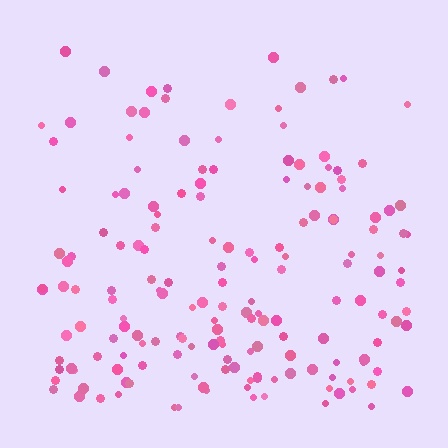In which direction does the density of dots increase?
From top to bottom, with the bottom side densest.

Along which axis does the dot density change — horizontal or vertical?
Vertical.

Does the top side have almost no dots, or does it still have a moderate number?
Still a moderate number, just noticeably fewer than the bottom.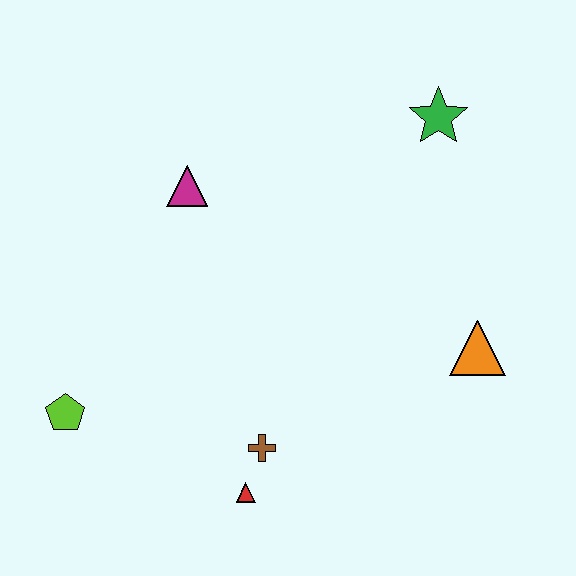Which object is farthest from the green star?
The lime pentagon is farthest from the green star.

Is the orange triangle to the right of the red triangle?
Yes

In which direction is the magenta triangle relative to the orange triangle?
The magenta triangle is to the left of the orange triangle.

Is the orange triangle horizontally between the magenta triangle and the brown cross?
No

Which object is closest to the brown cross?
The red triangle is closest to the brown cross.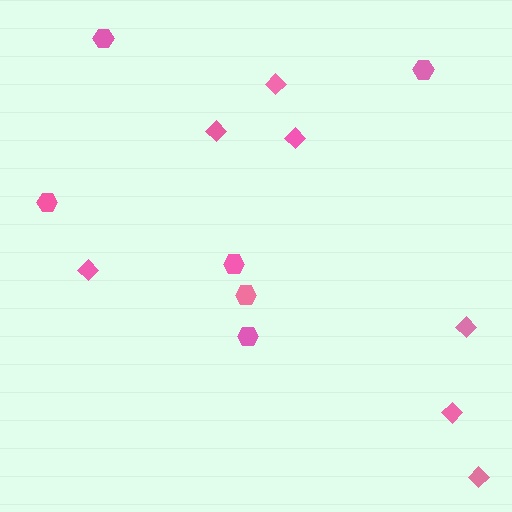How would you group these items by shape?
There are 2 groups: one group of diamonds (7) and one group of hexagons (6).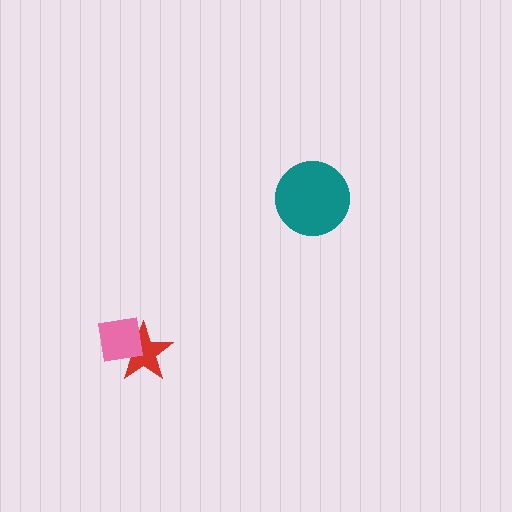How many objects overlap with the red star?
1 object overlaps with the red star.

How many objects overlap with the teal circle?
0 objects overlap with the teal circle.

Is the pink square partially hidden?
No, no other shape covers it.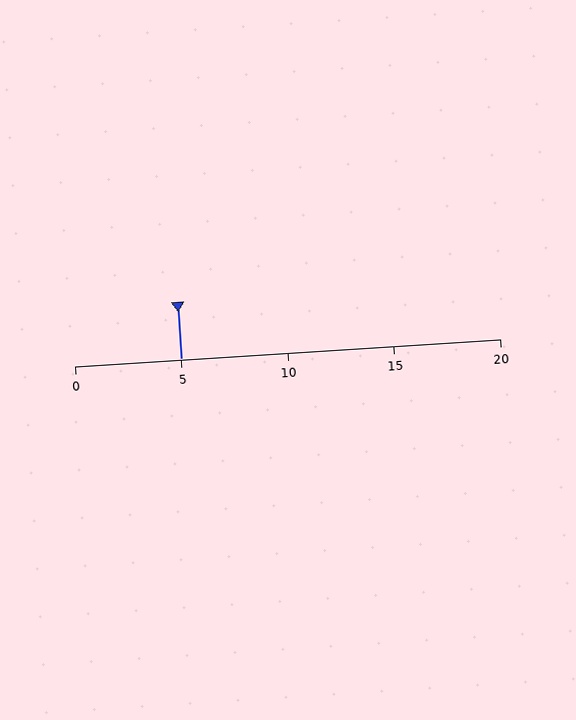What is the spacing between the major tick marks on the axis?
The major ticks are spaced 5 apart.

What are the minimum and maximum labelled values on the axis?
The axis runs from 0 to 20.